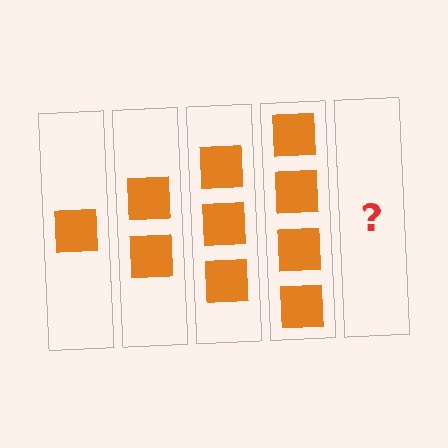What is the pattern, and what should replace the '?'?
The pattern is that each step adds one more square. The '?' should be 5 squares.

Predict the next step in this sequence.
The next step is 5 squares.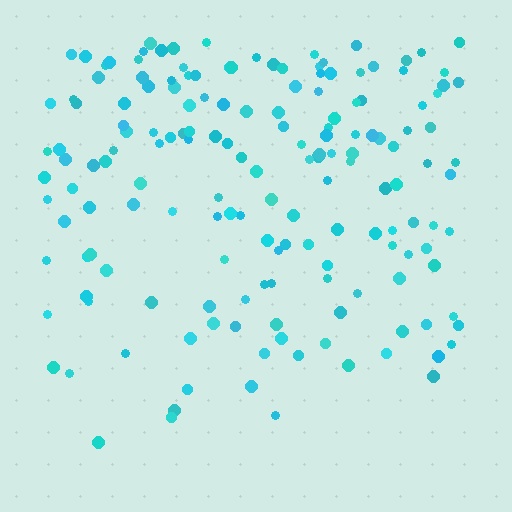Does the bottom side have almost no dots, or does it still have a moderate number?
Still a moderate number, just noticeably fewer than the top.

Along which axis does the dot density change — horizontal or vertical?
Vertical.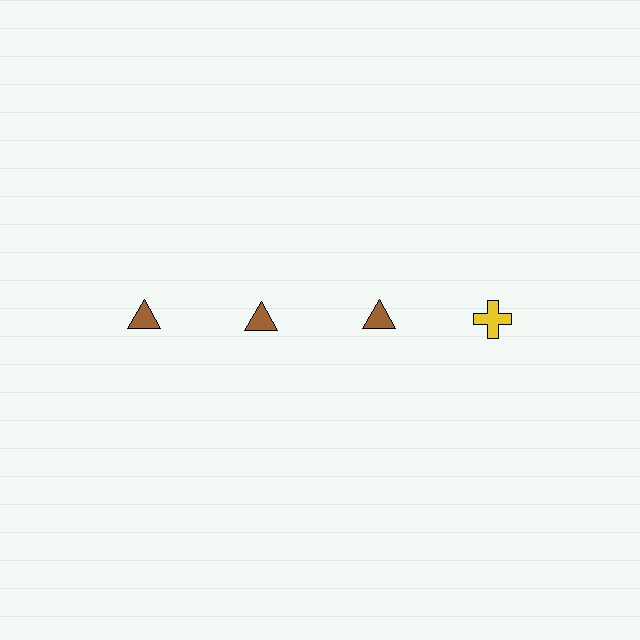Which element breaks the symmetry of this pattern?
The yellow cross in the top row, second from right column breaks the symmetry. All other shapes are brown triangles.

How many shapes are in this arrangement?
There are 4 shapes arranged in a grid pattern.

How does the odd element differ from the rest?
It differs in both color (yellow instead of brown) and shape (cross instead of triangle).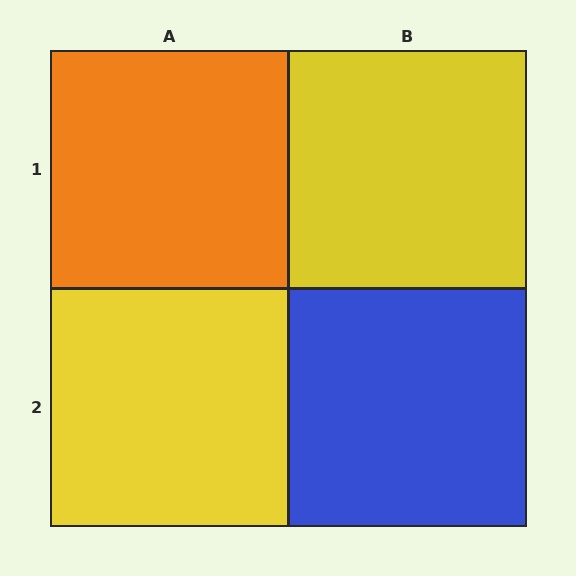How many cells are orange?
1 cell is orange.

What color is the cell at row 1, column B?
Yellow.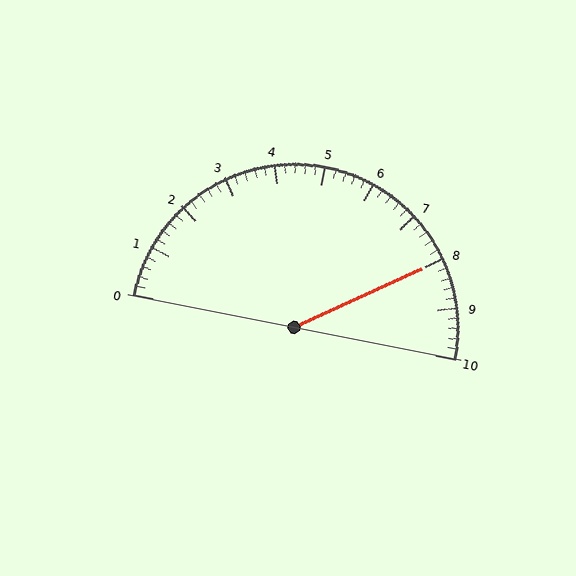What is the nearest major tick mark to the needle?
The nearest major tick mark is 8.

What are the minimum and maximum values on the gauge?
The gauge ranges from 0 to 10.